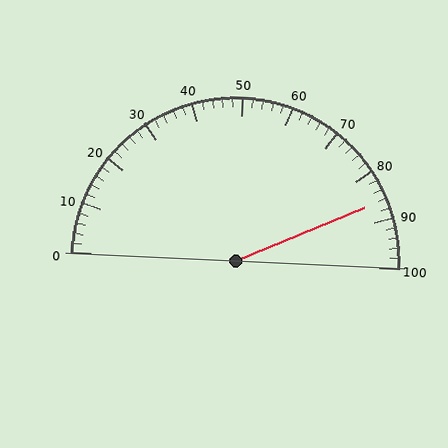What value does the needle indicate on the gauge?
The needle indicates approximately 86.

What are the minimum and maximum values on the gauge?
The gauge ranges from 0 to 100.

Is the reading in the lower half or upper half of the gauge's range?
The reading is in the upper half of the range (0 to 100).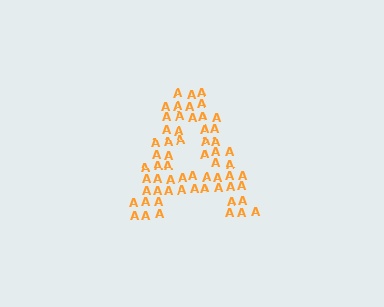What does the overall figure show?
The overall figure shows the letter A.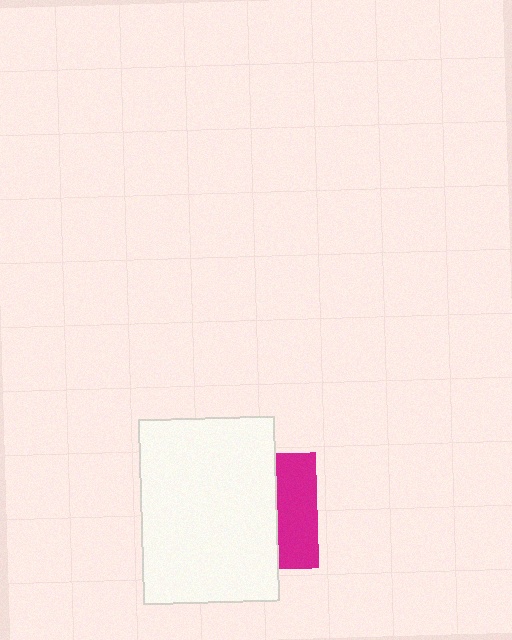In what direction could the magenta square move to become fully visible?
The magenta square could move right. That would shift it out from behind the white rectangle entirely.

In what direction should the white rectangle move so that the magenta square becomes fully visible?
The white rectangle should move left. That is the shortest direction to clear the overlap and leave the magenta square fully visible.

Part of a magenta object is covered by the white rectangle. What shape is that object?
It is a square.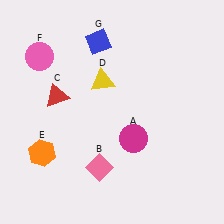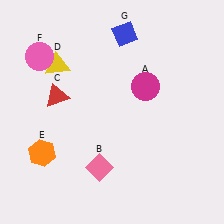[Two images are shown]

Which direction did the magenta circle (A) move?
The magenta circle (A) moved up.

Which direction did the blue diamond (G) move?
The blue diamond (G) moved right.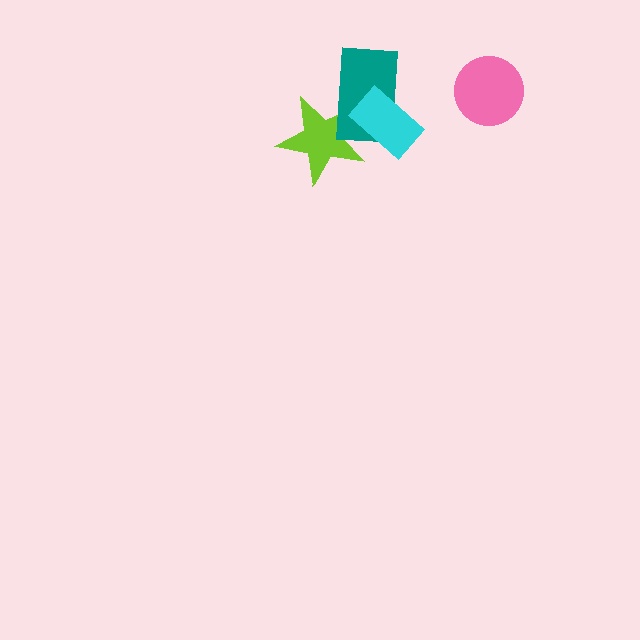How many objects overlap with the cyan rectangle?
2 objects overlap with the cyan rectangle.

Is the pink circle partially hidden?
No, no other shape covers it.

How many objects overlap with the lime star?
2 objects overlap with the lime star.